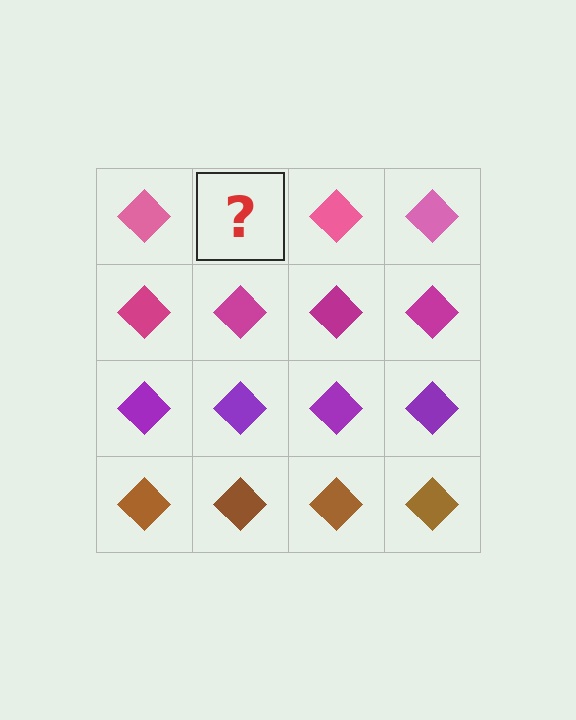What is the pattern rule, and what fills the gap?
The rule is that each row has a consistent color. The gap should be filled with a pink diamond.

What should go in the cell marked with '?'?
The missing cell should contain a pink diamond.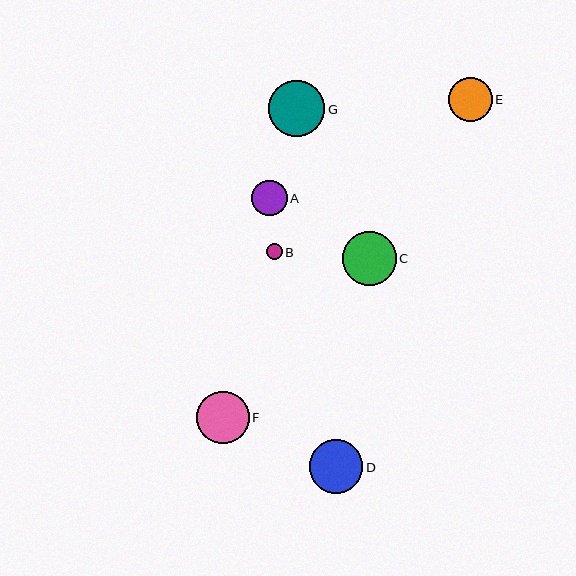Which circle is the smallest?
Circle B is the smallest with a size of approximately 16 pixels.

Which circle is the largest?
Circle G is the largest with a size of approximately 56 pixels.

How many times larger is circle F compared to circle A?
Circle F is approximately 1.5 times the size of circle A.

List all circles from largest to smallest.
From largest to smallest: G, D, C, F, E, A, B.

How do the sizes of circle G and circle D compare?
Circle G and circle D are approximately the same size.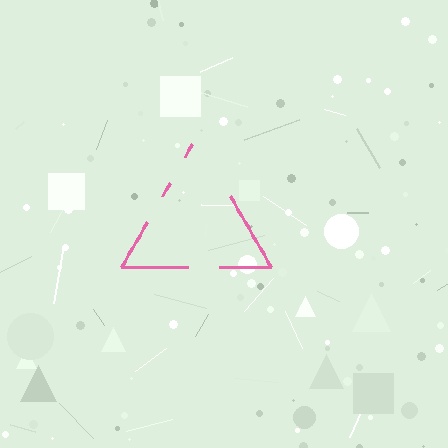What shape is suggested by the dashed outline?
The dashed outline suggests a triangle.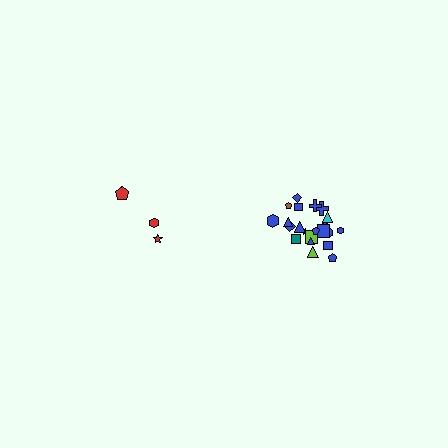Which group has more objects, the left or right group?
The right group.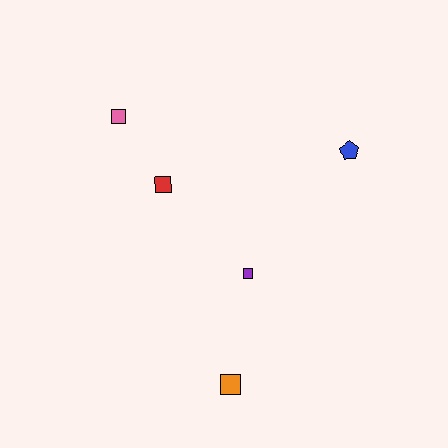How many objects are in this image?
There are 5 objects.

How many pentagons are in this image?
There is 1 pentagon.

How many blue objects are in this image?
There is 1 blue object.